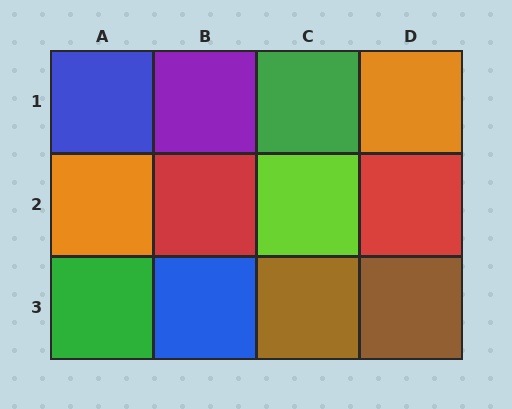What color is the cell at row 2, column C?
Lime.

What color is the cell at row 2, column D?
Red.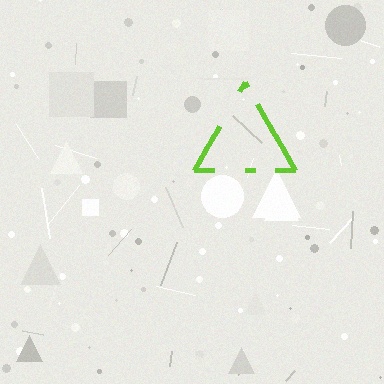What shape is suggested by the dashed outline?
The dashed outline suggests a triangle.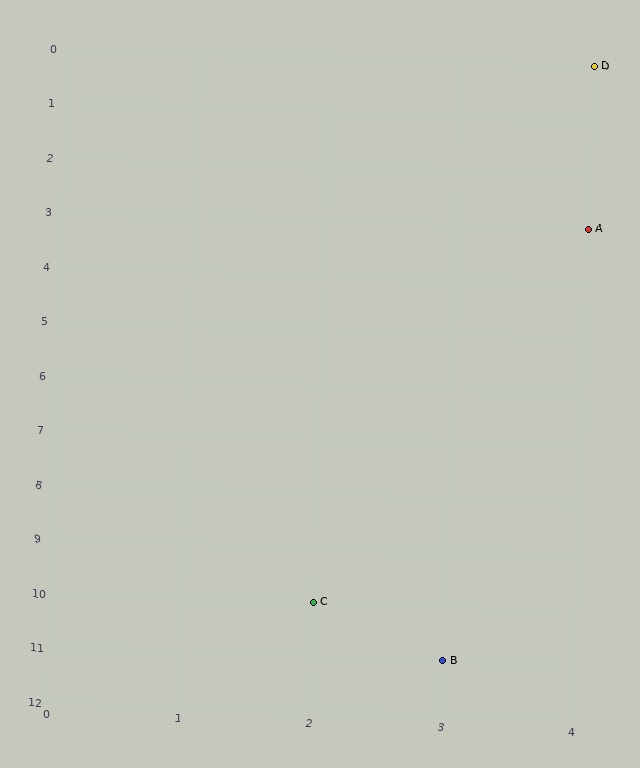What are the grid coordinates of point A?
Point A is at grid coordinates (4, 3).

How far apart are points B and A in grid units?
Points B and A are 1 column and 8 rows apart (about 8.1 grid units diagonally).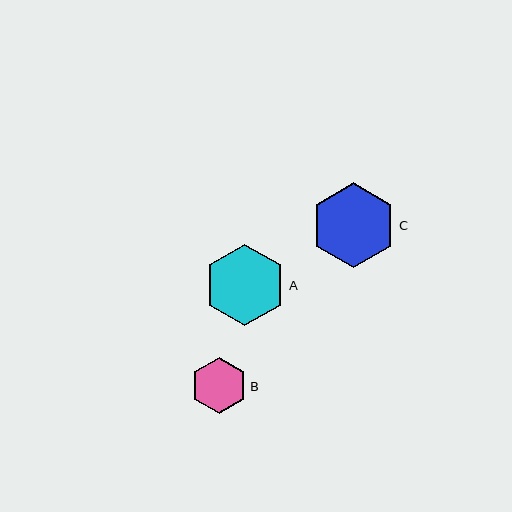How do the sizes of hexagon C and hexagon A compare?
Hexagon C and hexagon A are approximately the same size.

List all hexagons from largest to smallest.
From largest to smallest: C, A, B.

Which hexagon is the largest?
Hexagon C is the largest with a size of approximately 85 pixels.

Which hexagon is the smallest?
Hexagon B is the smallest with a size of approximately 56 pixels.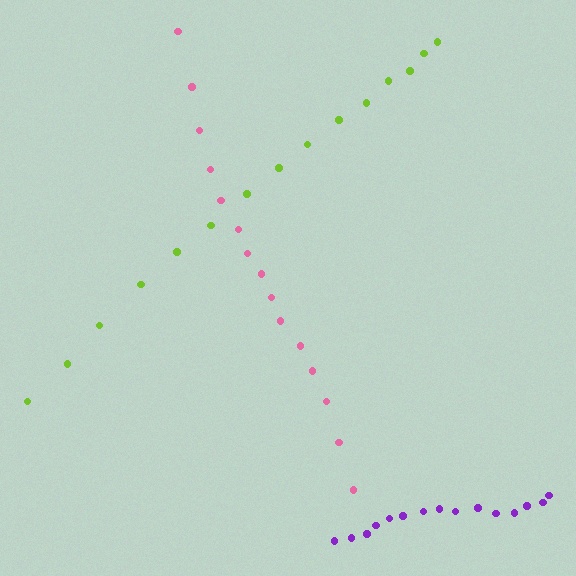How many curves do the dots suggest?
There are 3 distinct paths.